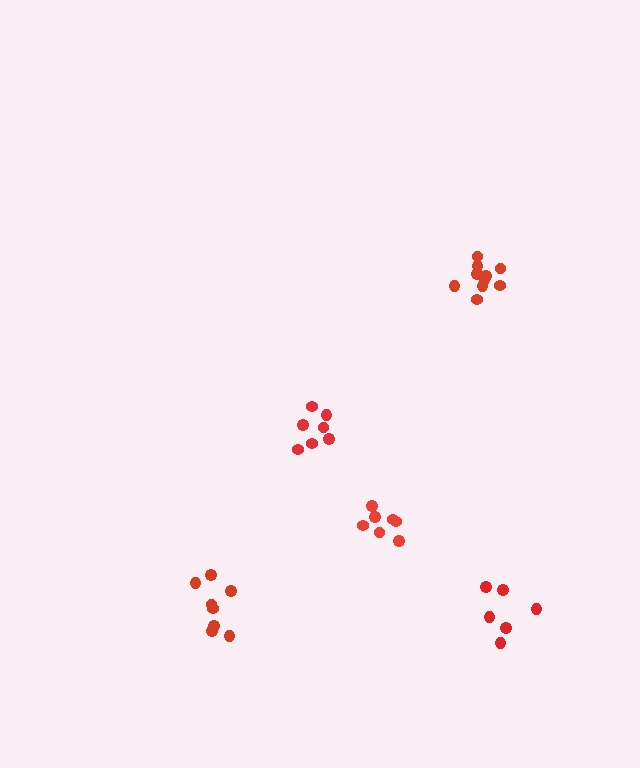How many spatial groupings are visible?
There are 5 spatial groupings.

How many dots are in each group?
Group 1: 8 dots, Group 2: 6 dots, Group 3: 10 dots, Group 4: 7 dots, Group 5: 7 dots (38 total).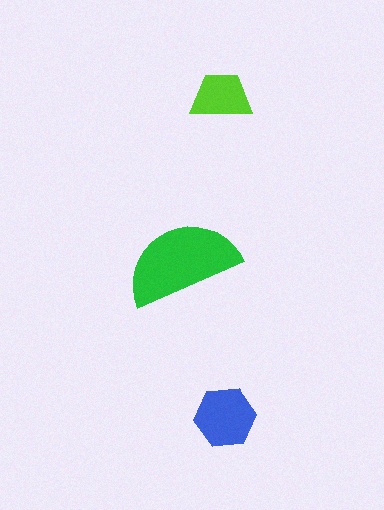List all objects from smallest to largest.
The lime trapezoid, the blue hexagon, the green semicircle.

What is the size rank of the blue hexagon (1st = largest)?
2nd.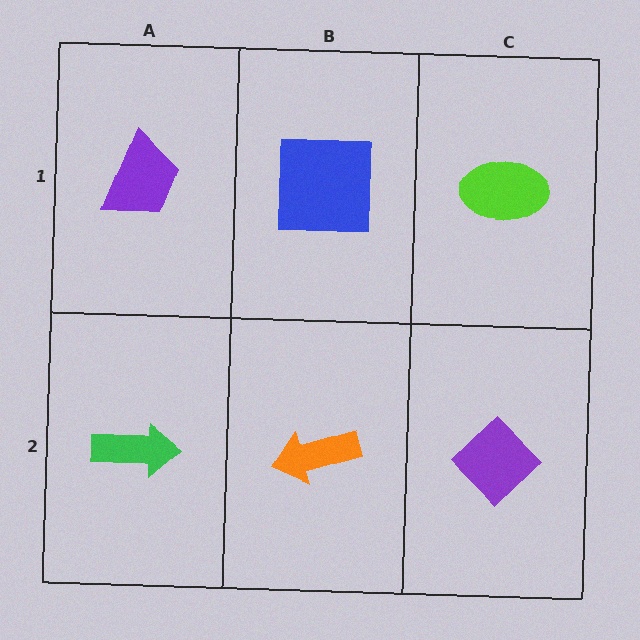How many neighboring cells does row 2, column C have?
2.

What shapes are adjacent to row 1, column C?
A purple diamond (row 2, column C), a blue square (row 1, column B).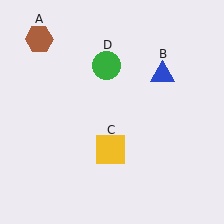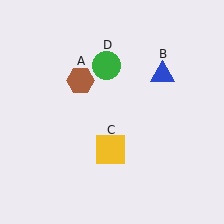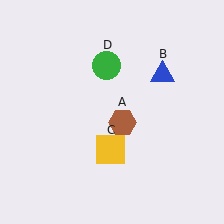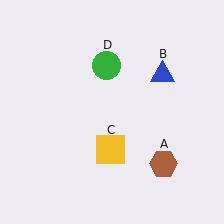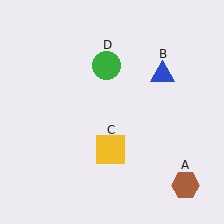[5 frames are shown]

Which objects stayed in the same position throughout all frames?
Blue triangle (object B) and yellow square (object C) and green circle (object D) remained stationary.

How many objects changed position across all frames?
1 object changed position: brown hexagon (object A).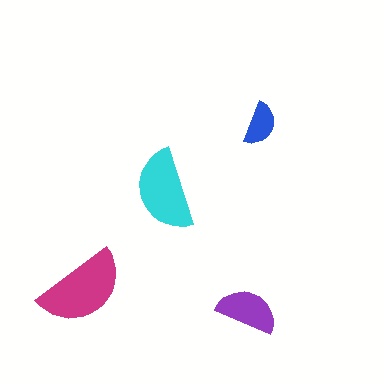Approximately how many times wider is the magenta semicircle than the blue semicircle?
About 2 times wider.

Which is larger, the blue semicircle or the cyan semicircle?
The cyan one.